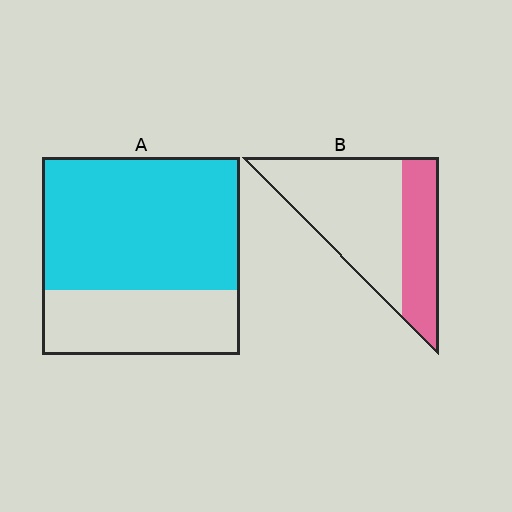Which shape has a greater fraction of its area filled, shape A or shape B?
Shape A.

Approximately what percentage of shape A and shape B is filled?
A is approximately 65% and B is approximately 35%.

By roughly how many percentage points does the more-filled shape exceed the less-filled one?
By roughly 35 percentage points (A over B).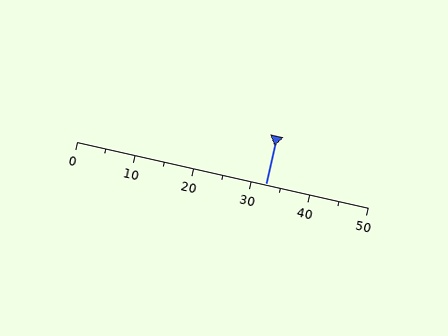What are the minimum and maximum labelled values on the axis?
The axis runs from 0 to 50.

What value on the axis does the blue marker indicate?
The marker indicates approximately 32.5.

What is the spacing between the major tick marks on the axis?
The major ticks are spaced 10 apart.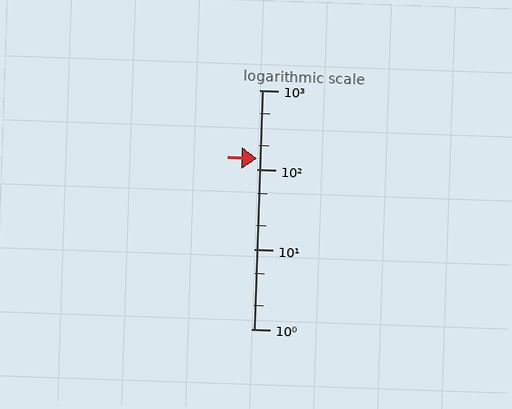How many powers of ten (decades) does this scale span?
The scale spans 3 decades, from 1 to 1000.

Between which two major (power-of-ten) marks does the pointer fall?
The pointer is between 100 and 1000.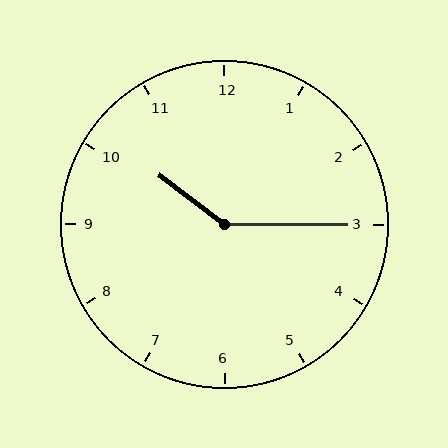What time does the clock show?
10:15.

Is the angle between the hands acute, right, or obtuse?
It is obtuse.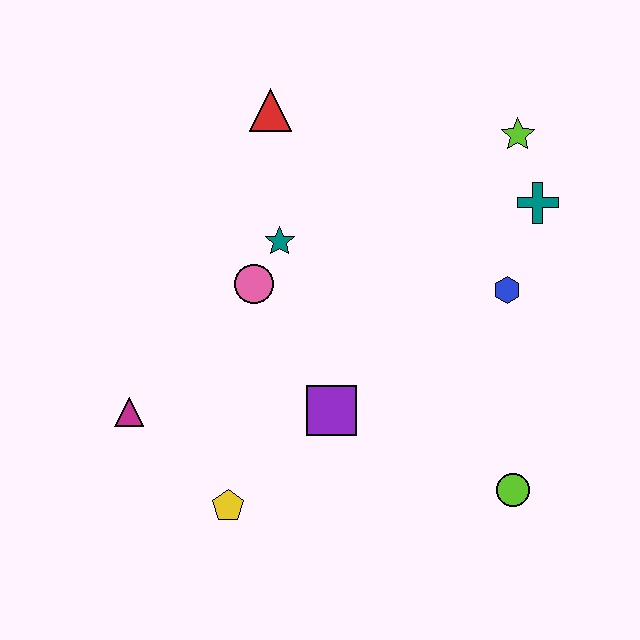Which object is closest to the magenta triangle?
The yellow pentagon is closest to the magenta triangle.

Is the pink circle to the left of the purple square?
Yes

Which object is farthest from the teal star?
The lime circle is farthest from the teal star.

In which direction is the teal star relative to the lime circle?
The teal star is above the lime circle.